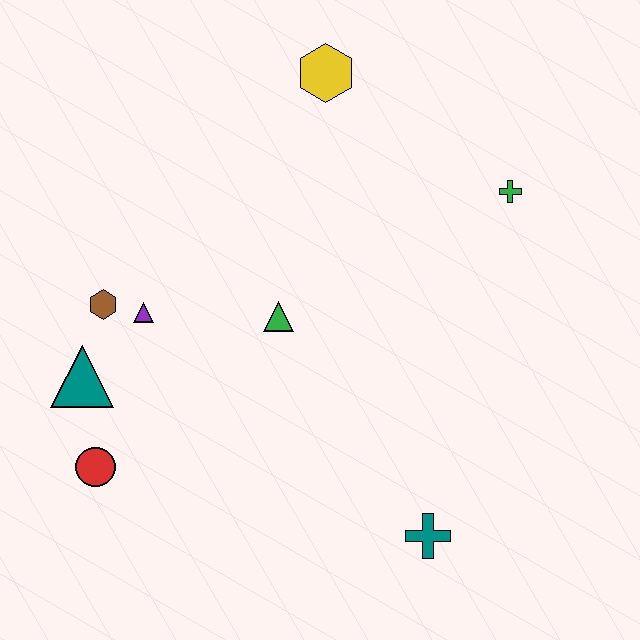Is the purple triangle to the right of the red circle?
Yes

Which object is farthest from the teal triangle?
The green cross is farthest from the teal triangle.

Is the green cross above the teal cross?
Yes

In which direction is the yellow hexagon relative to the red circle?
The yellow hexagon is above the red circle.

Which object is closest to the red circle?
The teal triangle is closest to the red circle.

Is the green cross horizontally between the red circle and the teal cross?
No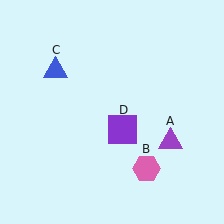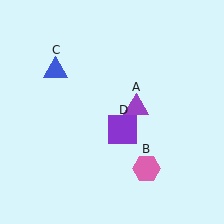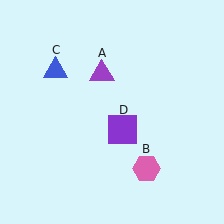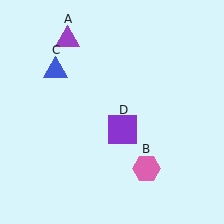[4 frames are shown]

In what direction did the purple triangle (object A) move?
The purple triangle (object A) moved up and to the left.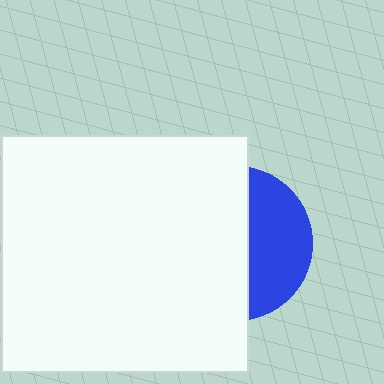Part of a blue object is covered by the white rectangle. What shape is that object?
It is a circle.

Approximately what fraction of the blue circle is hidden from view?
Roughly 61% of the blue circle is hidden behind the white rectangle.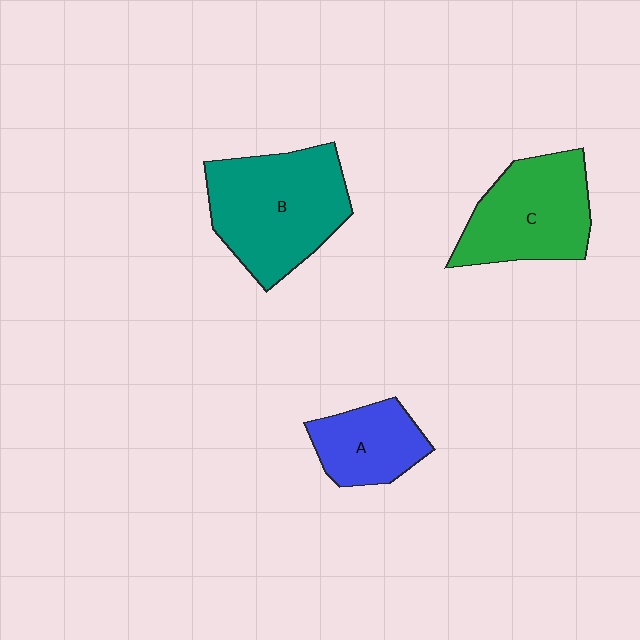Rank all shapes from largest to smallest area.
From largest to smallest: B (teal), C (green), A (blue).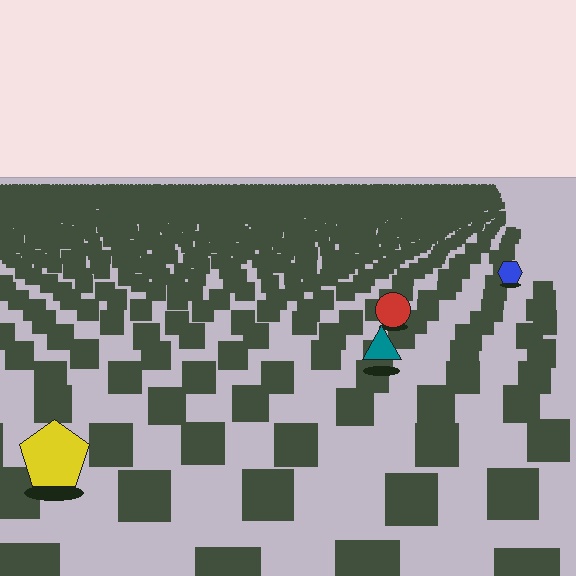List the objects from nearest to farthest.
From nearest to farthest: the yellow pentagon, the teal triangle, the red circle, the blue hexagon.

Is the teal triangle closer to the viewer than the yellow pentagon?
No. The yellow pentagon is closer — you can tell from the texture gradient: the ground texture is coarser near it.